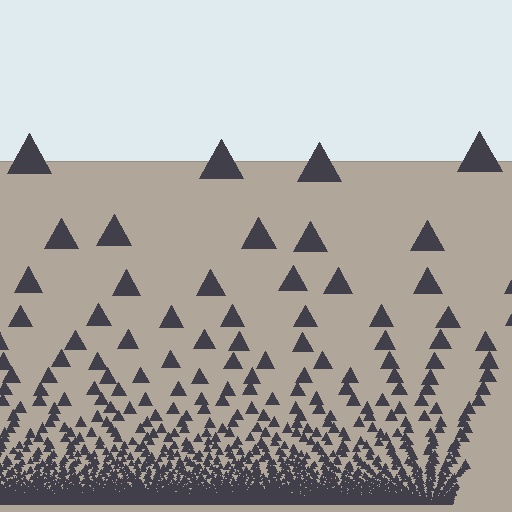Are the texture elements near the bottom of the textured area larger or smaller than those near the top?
Smaller. The gradient is inverted — elements near the bottom are smaller and denser.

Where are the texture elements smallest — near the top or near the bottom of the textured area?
Near the bottom.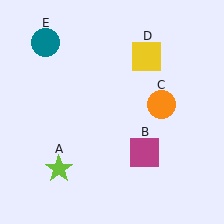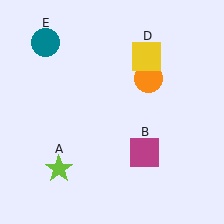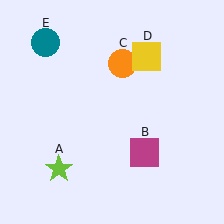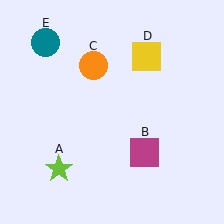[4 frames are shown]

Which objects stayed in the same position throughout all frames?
Lime star (object A) and magenta square (object B) and yellow square (object D) and teal circle (object E) remained stationary.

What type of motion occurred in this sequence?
The orange circle (object C) rotated counterclockwise around the center of the scene.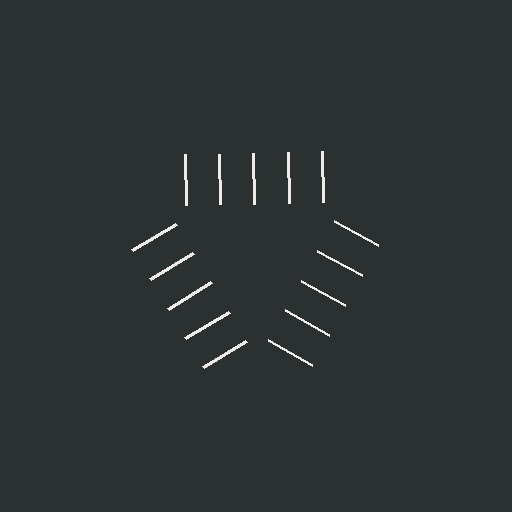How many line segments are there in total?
15 — 5 along each of the 3 edges.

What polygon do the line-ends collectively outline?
An illusory triangle — the line segments terminate on its edges but no continuous stroke is drawn.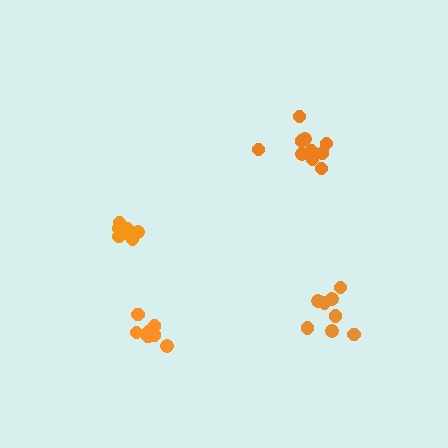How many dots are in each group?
Group 1: 8 dots, Group 2: 10 dots, Group 3: 8 dots, Group 4: 8 dots (34 total).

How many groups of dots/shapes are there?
There are 4 groups.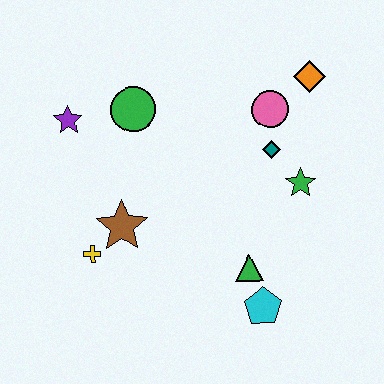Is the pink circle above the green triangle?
Yes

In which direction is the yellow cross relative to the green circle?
The yellow cross is below the green circle.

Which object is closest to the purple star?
The green circle is closest to the purple star.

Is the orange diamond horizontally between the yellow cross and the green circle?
No